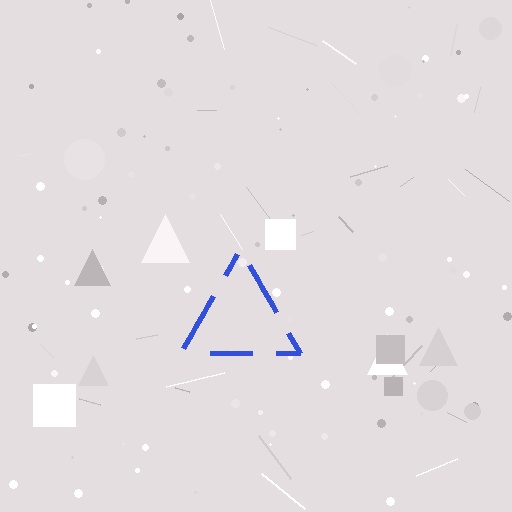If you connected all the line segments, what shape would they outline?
They would outline a triangle.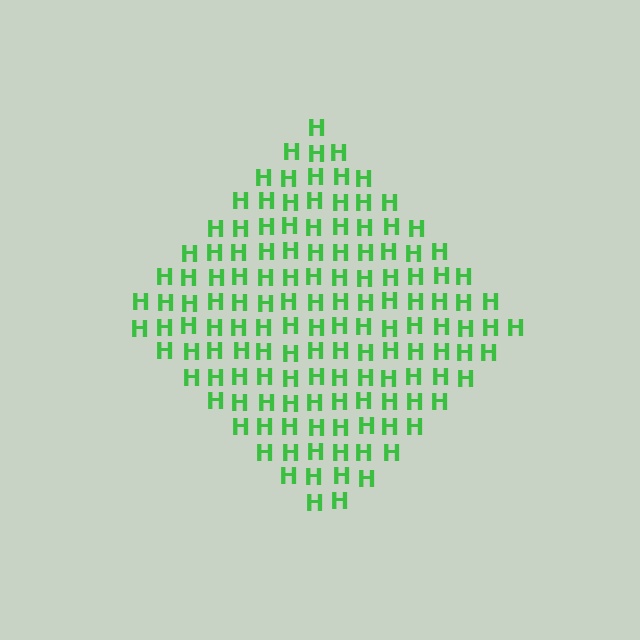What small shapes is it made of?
It is made of small letter H's.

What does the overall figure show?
The overall figure shows a diamond.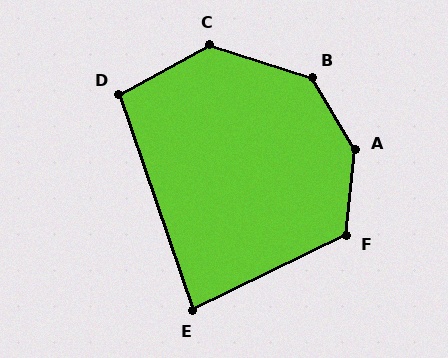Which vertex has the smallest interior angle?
E, at approximately 83 degrees.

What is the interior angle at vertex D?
Approximately 100 degrees (obtuse).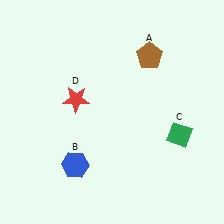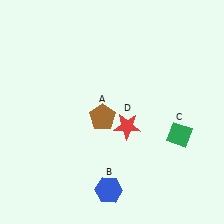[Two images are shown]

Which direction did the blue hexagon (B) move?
The blue hexagon (B) moved right.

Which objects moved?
The objects that moved are: the brown pentagon (A), the blue hexagon (B), the red star (D).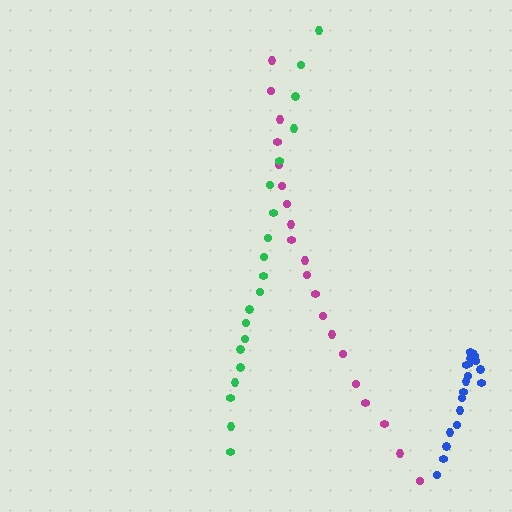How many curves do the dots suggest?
There are 3 distinct paths.